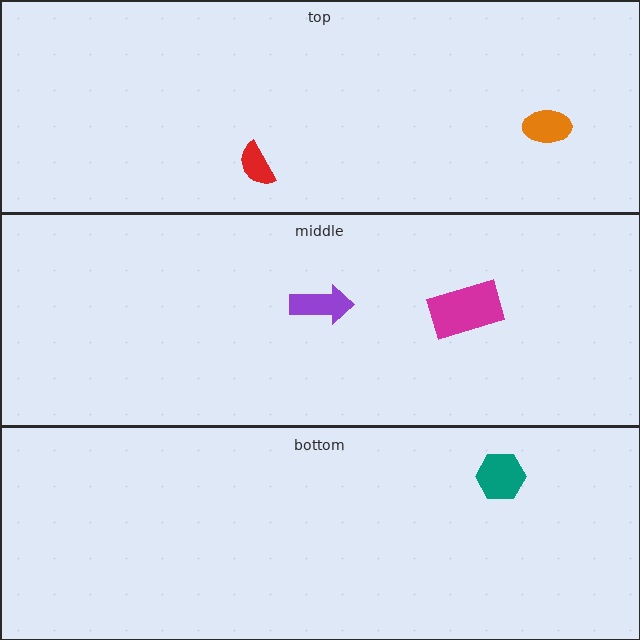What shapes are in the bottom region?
The teal hexagon.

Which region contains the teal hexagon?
The bottom region.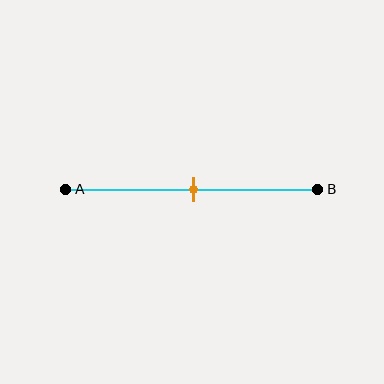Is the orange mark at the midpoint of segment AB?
Yes, the mark is approximately at the midpoint.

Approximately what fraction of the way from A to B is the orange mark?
The orange mark is approximately 50% of the way from A to B.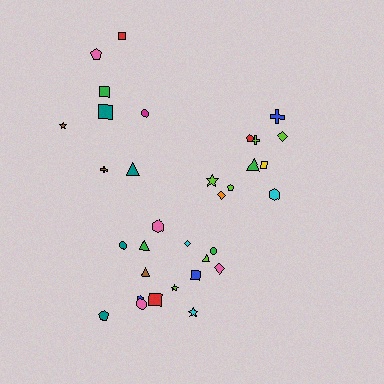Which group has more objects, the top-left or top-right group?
The top-right group.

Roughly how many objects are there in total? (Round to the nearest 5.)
Roughly 35 objects in total.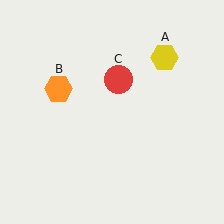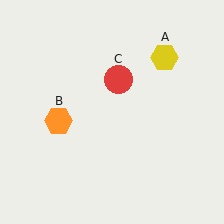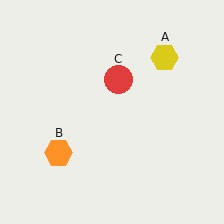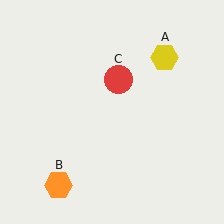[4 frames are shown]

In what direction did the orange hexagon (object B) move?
The orange hexagon (object B) moved down.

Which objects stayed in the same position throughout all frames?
Yellow hexagon (object A) and red circle (object C) remained stationary.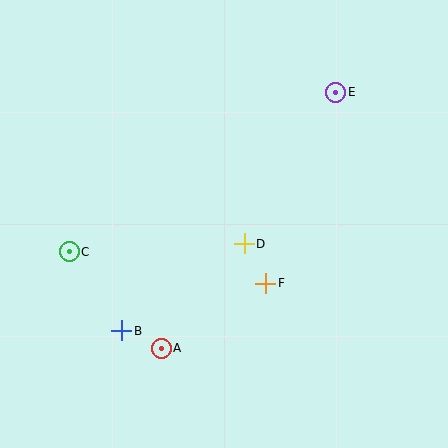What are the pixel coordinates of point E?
Point E is at (336, 92).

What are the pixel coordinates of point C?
Point C is at (69, 252).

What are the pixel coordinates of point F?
Point F is at (266, 283).